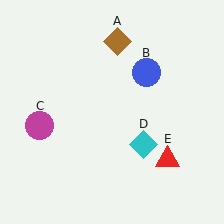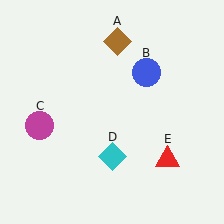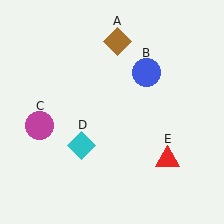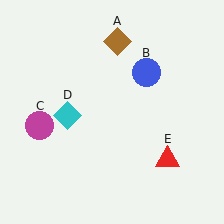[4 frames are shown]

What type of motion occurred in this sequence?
The cyan diamond (object D) rotated clockwise around the center of the scene.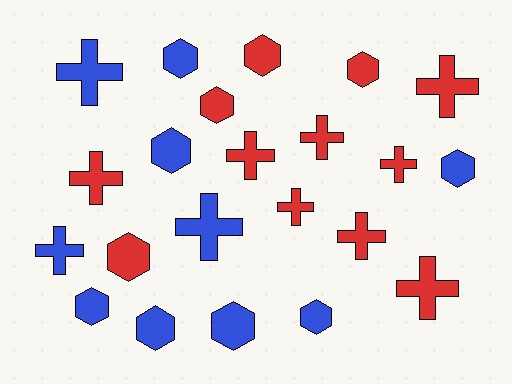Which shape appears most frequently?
Hexagon, with 11 objects.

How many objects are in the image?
There are 22 objects.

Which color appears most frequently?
Red, with 12 objects.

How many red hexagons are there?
There are 4 red hexagons.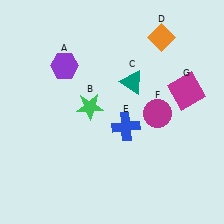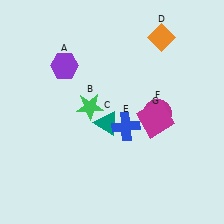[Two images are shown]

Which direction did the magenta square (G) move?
The magenta square (G) moved left.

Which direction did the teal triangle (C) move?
The teal triangle (C) moved down.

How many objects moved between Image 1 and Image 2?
2 objects moved between the two images.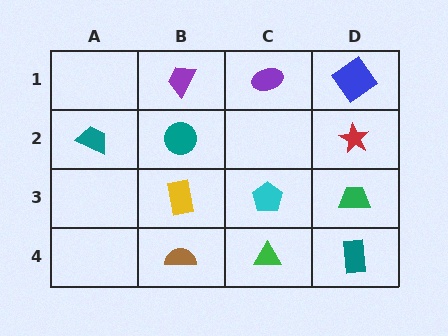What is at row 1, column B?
A purple trapezoid.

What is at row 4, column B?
A brown semicircle.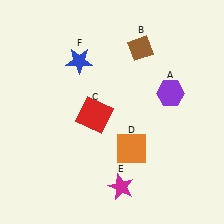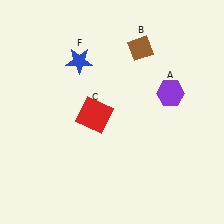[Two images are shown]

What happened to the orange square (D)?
The orange square (D) was removed in Image 2. It was in the bottom-right area of Image 1.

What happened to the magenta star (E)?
The magenta star (E) was removed in Image 2. It was in the bottom-right area of Image 1.